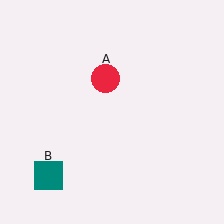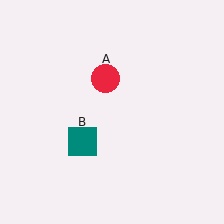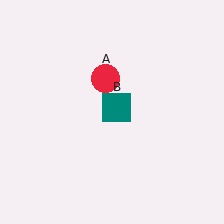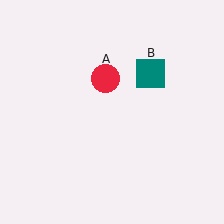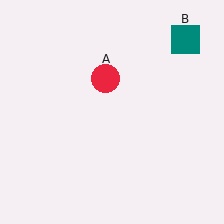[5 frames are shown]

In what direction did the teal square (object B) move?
The teal square (object B) moved up and to the right.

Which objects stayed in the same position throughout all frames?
Red circle (object A) remained stationary.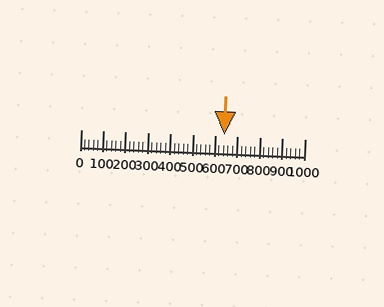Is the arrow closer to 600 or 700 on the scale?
The arrow is closer to 600.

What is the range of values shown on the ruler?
The ruler shows values from 0 to 1000.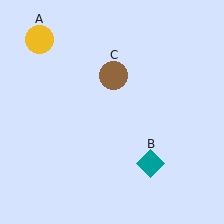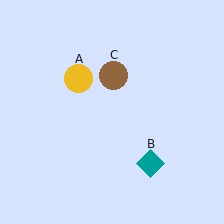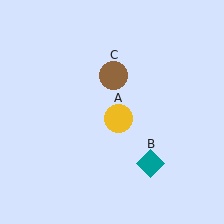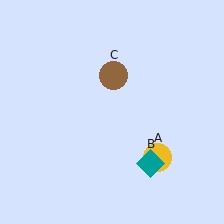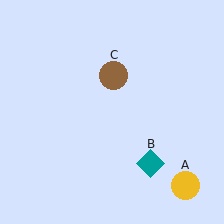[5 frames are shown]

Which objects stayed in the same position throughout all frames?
Teal diamond (object B) and brown circle (object C) remained stationary.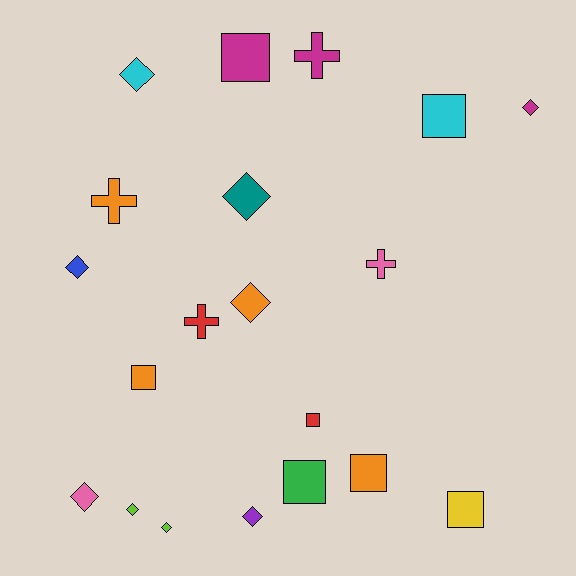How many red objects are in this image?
There are 2 red objects.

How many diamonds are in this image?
There are 9 diamonds.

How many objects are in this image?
There are 20 objects.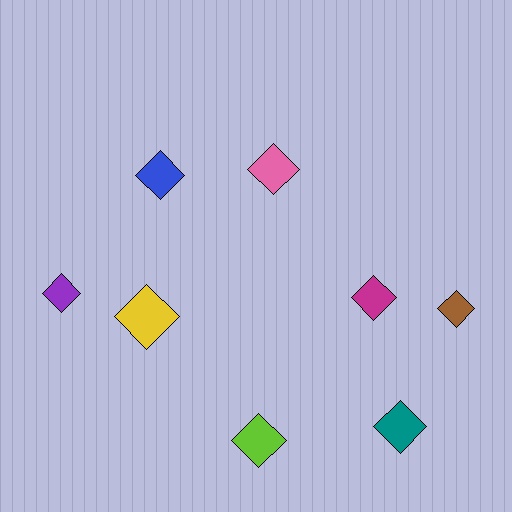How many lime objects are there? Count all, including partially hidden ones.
There is 1 lime object.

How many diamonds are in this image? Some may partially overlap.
There are 8 diamonds.